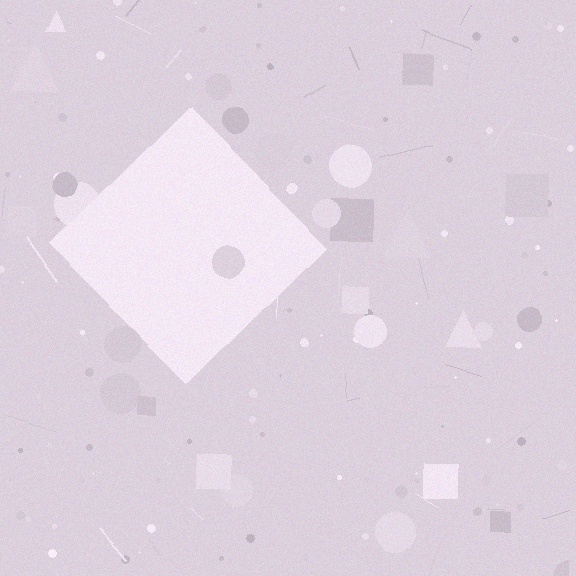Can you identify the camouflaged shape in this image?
The camouflaged shape is a diamond.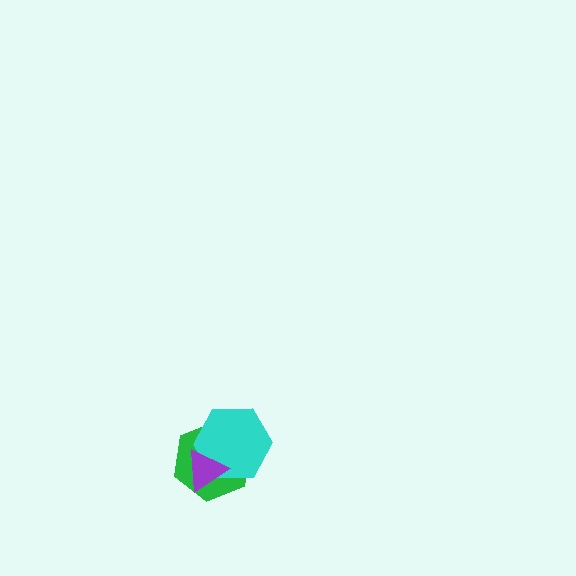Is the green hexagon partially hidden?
Yes, it is partially covered by another shape.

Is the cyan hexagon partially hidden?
Yes, it is partially covered by another shape.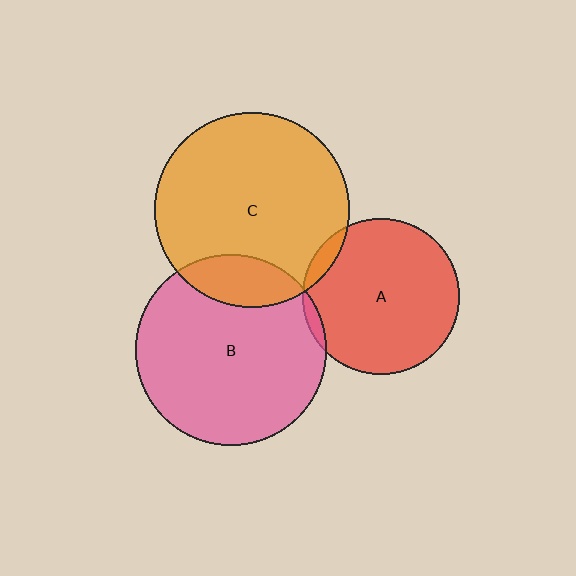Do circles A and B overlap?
Yes.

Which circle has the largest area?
Circle C (orange).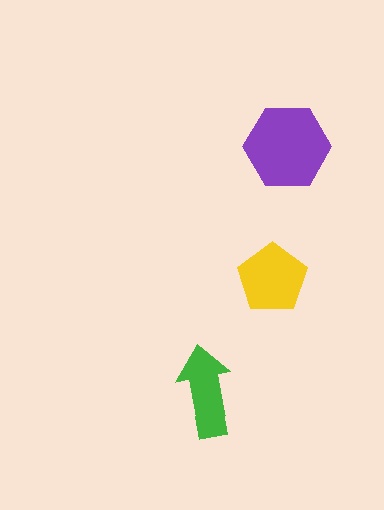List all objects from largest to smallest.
The purple hexagon, the yellow pentagon, the green arrow.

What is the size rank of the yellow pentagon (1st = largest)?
2nd.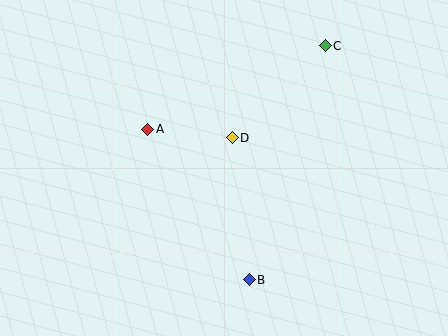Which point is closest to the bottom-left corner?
Point A is closest to the bottom-left corner.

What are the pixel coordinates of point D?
Point D is at (232, 138).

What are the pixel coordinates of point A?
Point A is at (148, 129).